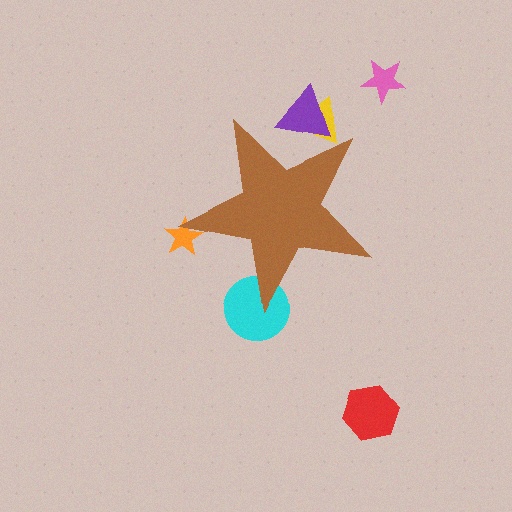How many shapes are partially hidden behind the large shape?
4 shapes are partially hidden.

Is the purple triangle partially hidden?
Yes, the purple triangle is partially hidden behind the brown star.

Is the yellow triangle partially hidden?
Yes, the yellow triangle is partially hidden behind the brown star.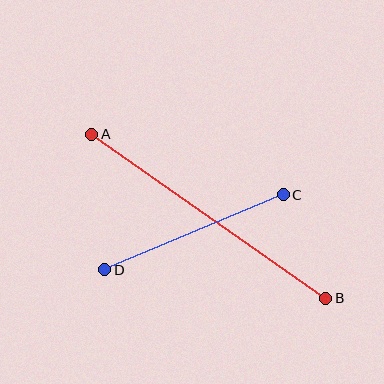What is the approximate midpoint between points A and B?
The midpoint is at approximately (209, 216) pixels.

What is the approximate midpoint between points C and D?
The midpoint is at approximately (194, 232) pixels.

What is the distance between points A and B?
The distance is approximately 286 pixels.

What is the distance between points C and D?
The distance is approximately 194 pixels.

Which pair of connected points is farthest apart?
Points A and B are farthest apart.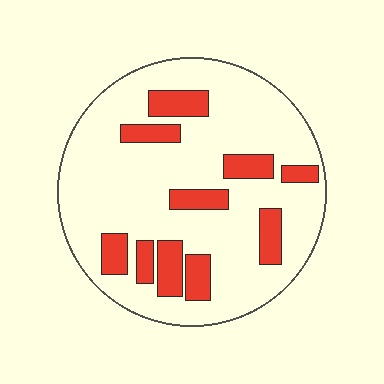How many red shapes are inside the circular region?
10.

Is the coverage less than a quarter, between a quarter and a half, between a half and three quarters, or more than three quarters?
Less than a quarter.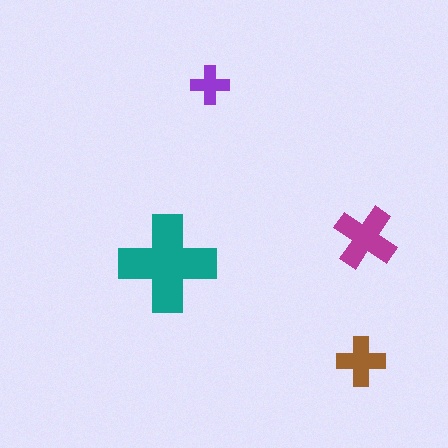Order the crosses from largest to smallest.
the teal one, the magenta one, the brown one, the purple one.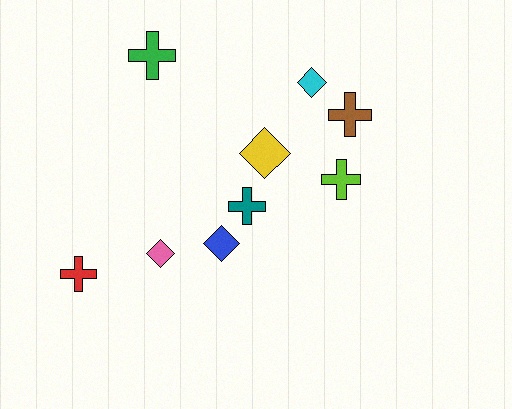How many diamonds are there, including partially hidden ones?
There are 4 diamonds.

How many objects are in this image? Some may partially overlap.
There are 9 objects.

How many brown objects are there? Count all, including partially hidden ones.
There is 1 brown object.